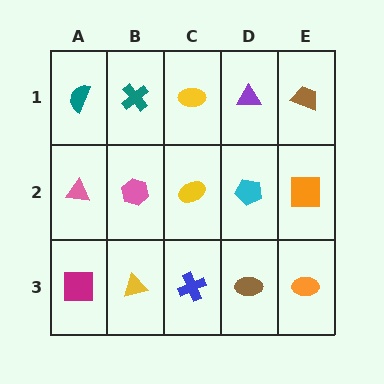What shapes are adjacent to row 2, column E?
A brown trapezoid (row 1, column E), an orange ellipse (row 3, column E), a cyan pentagon (row 2, column D).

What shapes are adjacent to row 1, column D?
A cyan pentagon (row 2, column D), a yellow ellipse (row 1, column C), a brown trapezoid (row 1, column E).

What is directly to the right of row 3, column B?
A blue cross.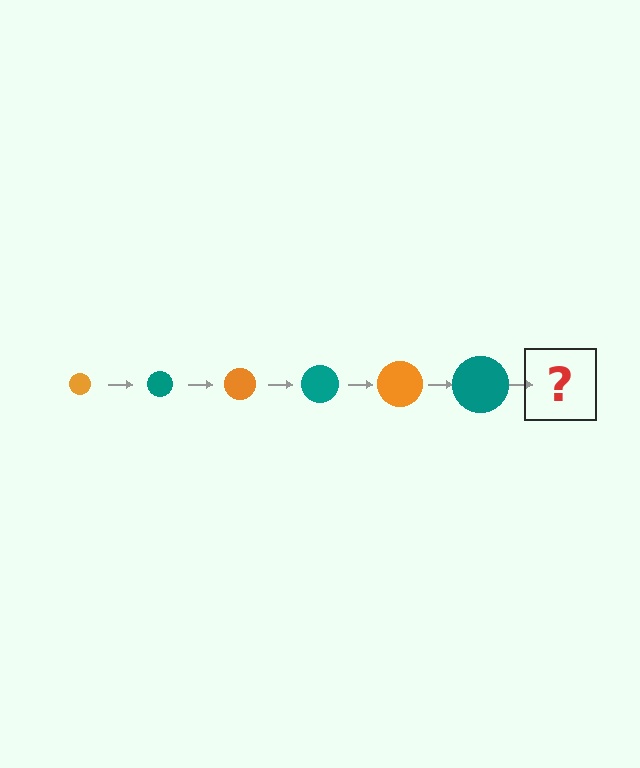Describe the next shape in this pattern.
It should be an orange circle, larger than the previous one.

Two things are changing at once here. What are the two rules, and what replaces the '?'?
The two rules are that the circle grows larger each step and the color cycles through orange and teal. The '?' should be an orange circle, larger than the previous one.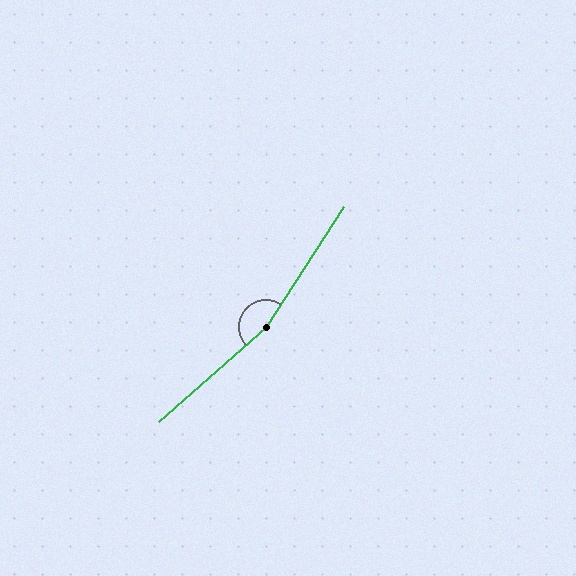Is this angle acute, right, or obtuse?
It is obtuse.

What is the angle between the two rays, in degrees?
Approximately 165 degrees.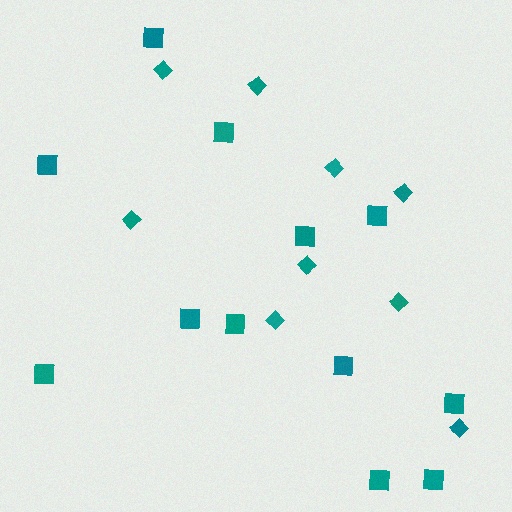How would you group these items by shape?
There are 2 groups: one group of diamonds (9) and one group of squares (12).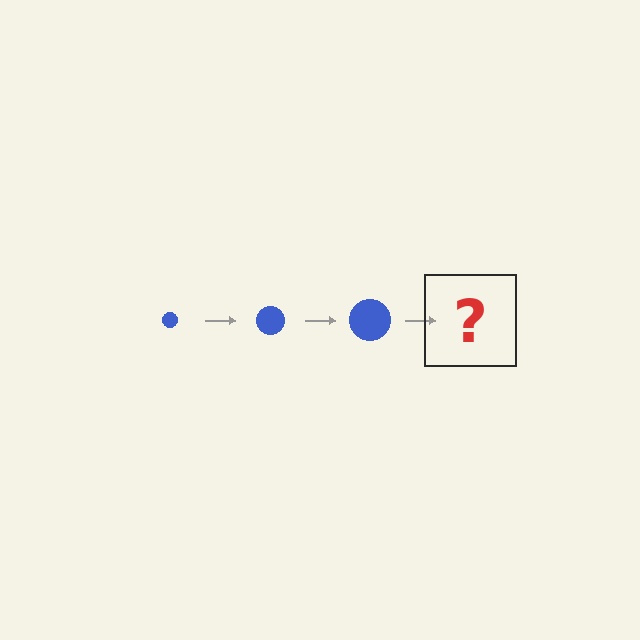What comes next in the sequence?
The next element should be a blue circle, larger than the previous one.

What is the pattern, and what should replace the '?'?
The pattern is that the circle gets progressively larger each step. The '?' should be a blue circle, larger than the previous one.